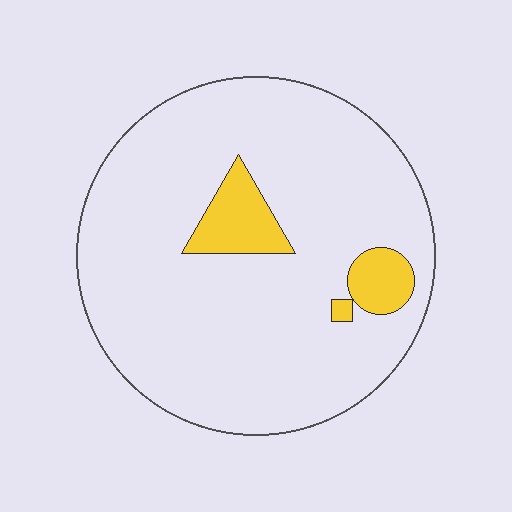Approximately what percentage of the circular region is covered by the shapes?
Approximately 10%.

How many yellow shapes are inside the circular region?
3.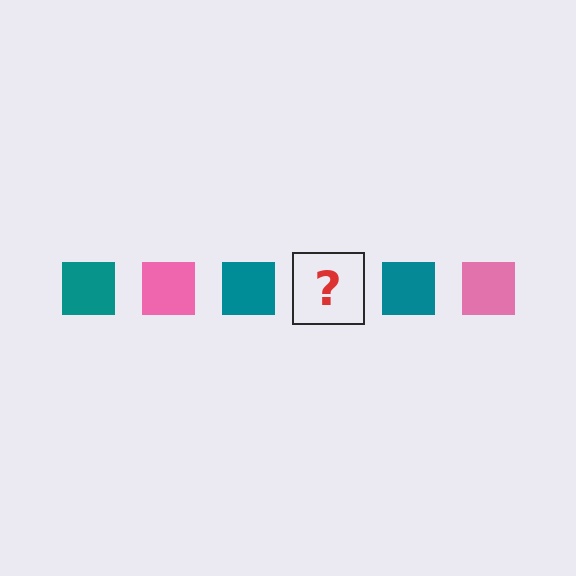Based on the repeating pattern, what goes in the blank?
The blank should be a pink square.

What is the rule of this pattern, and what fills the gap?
The rule is that the pattern cycles through teal, pink squares. The gap should be filled with a pink square.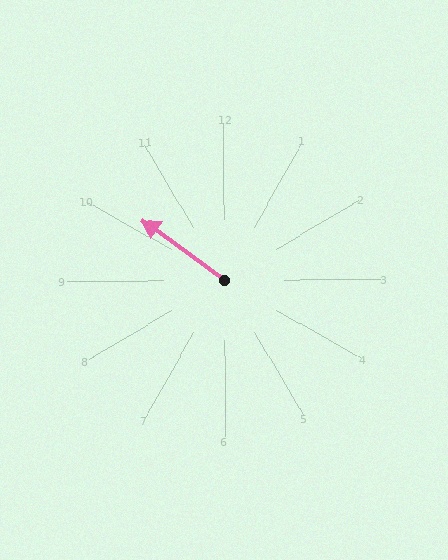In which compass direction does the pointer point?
Northwest.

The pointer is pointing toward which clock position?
Roughly 10 o'clock.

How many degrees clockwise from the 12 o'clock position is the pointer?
Approximately 307 degrees.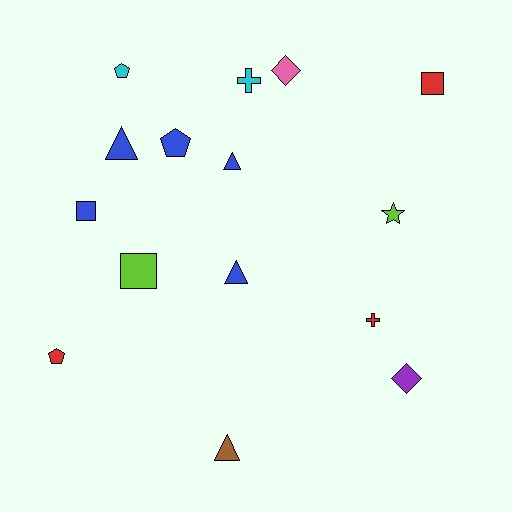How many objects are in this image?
There are 15 objects.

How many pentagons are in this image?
There are 3 pentagons.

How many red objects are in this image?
There are 3 red objects.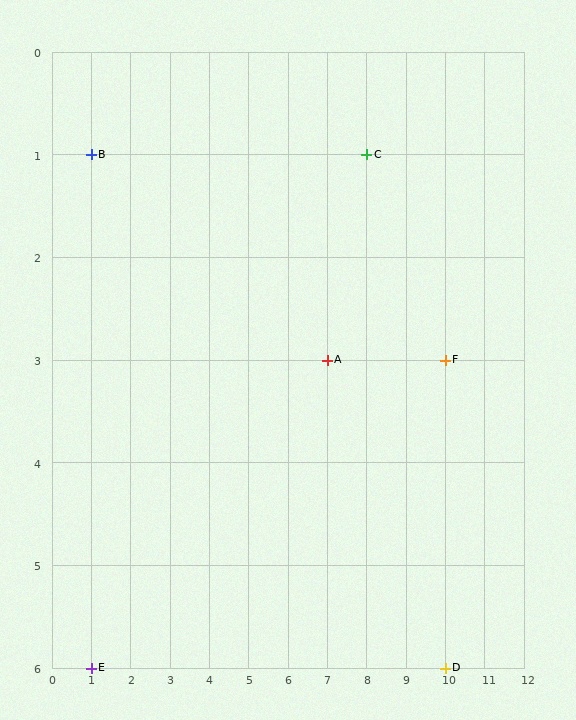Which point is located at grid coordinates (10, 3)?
Point F is at (10, 3).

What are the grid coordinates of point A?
Point A is at grid coordinates (7, 3).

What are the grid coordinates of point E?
Point E is at grid coordinates (1, 6).